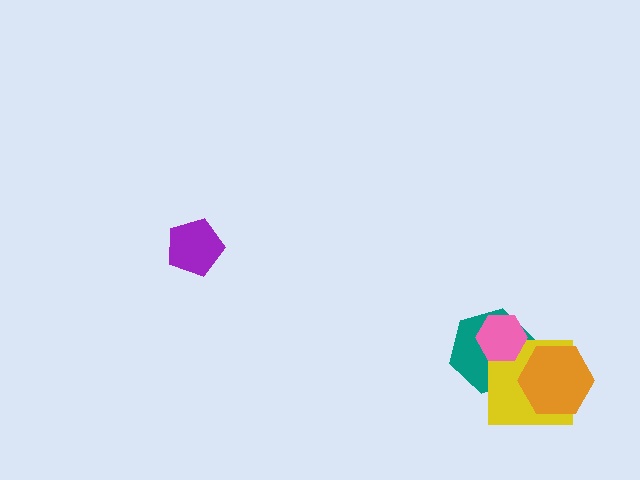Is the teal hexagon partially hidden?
Yes, it is partially covered by another shape.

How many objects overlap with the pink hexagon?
2 objects overlap with the pink hexagon.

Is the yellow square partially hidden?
Yes, it is partially covered by another shape.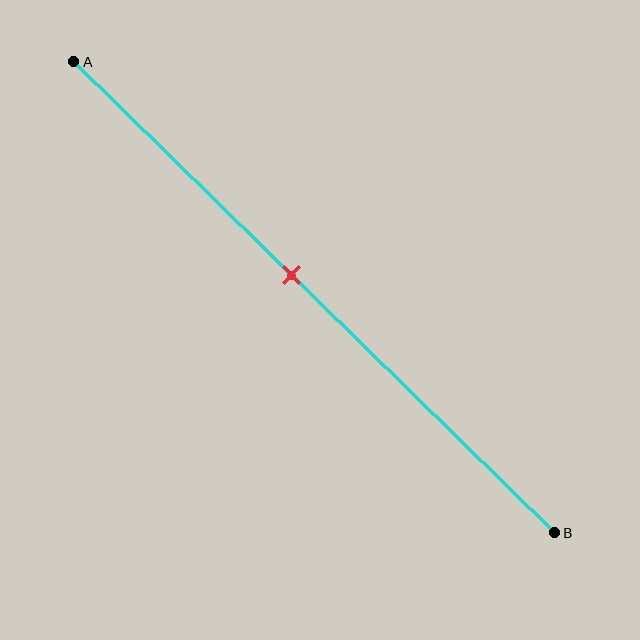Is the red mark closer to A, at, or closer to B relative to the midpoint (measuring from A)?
The red mark is closer to point A than the midpoint of segment AB.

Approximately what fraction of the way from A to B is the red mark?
The red mark is approximately 45% of the way from A to B.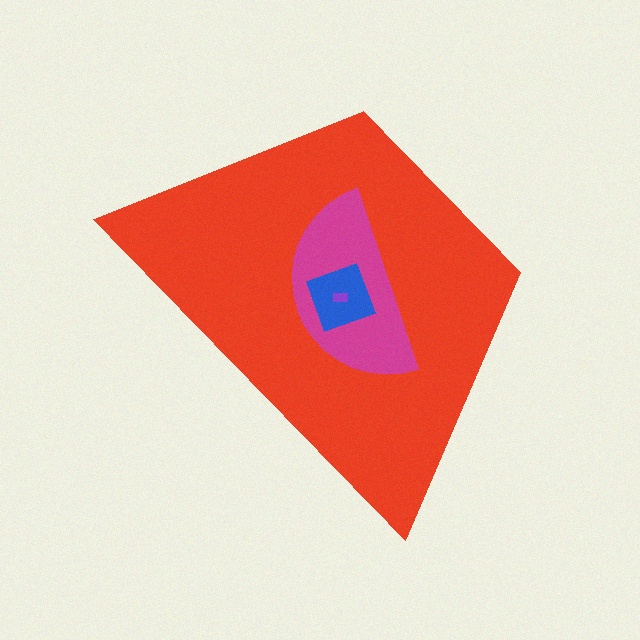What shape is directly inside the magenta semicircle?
The blue square.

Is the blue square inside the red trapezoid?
Yes.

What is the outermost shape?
The red trapezoid.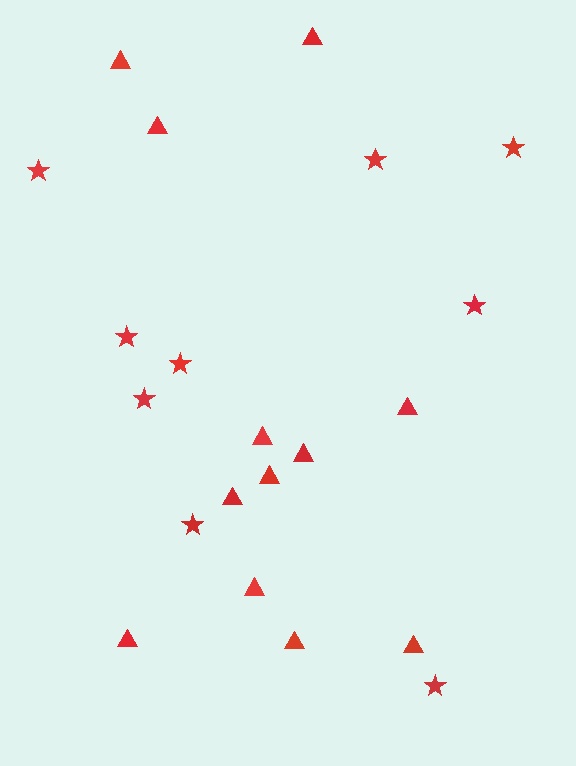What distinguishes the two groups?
There are 2 groups: one group of stars (9) and one group of triangles (12).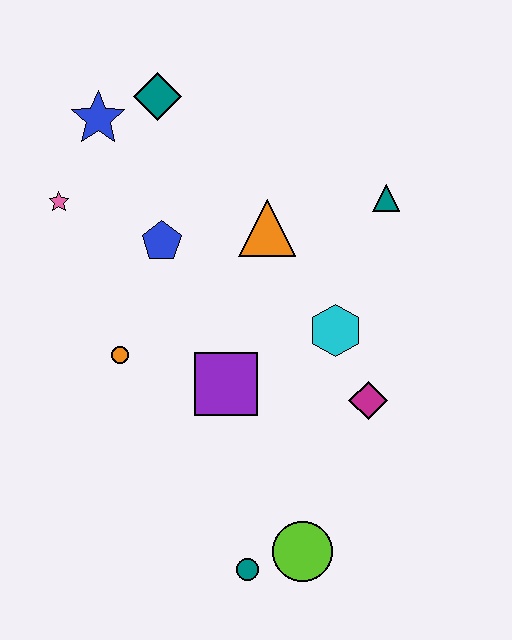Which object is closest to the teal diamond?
The blue star is closest to the teal diamond.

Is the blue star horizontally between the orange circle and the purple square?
No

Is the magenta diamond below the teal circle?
No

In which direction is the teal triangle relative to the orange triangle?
The teal triangle is to the right of the orange triangle.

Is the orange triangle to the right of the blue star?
Yes